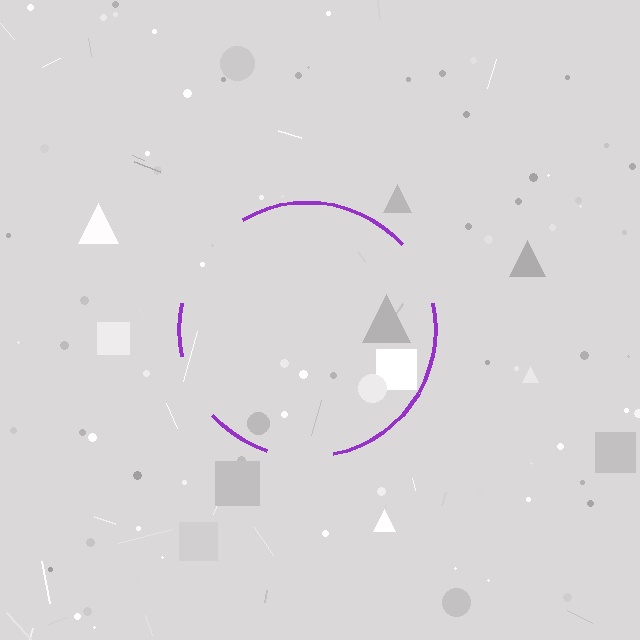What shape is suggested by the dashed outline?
The dashed outline suggests a circle.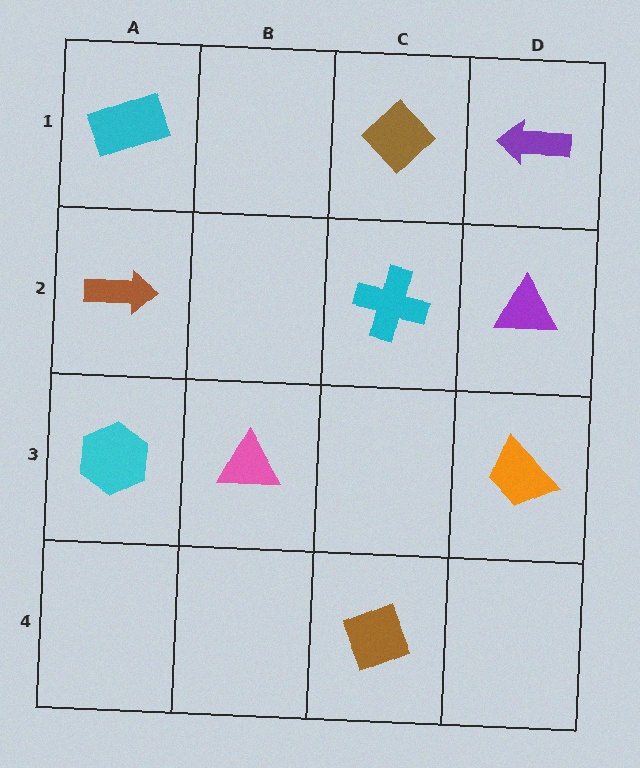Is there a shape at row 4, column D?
No, that cell is empty.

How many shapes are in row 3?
3 shapes.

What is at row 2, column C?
A cyan cross.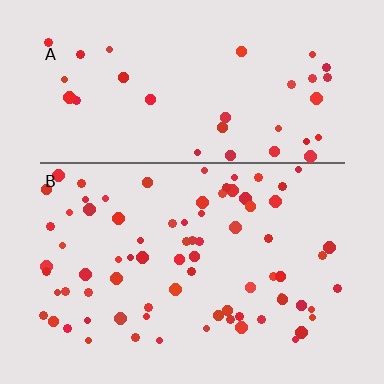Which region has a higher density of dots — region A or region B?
B (the bottom).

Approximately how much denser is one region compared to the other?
Approximately 2.1× — region B over region A.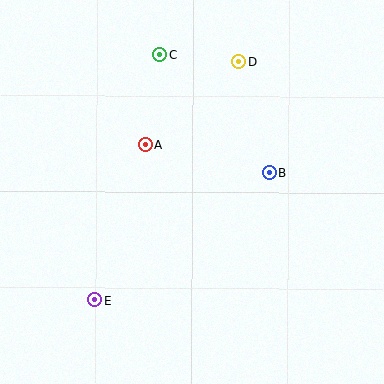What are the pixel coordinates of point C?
Point C is at (159, 55).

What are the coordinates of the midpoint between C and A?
The midpoint between C and A is at (153, 99).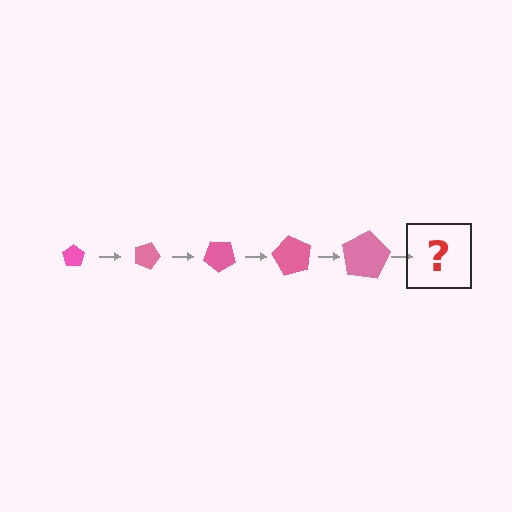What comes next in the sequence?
The next element should be a pentagon, larger than the previous one and rotated 100 degrees from the start.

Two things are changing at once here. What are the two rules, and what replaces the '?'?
The two rules are that the pentagon grows larger each step and it rotates 20 degrees each step. The '?' should be a pentagon, larger than the previous one and rotated 100 degrees from the start.